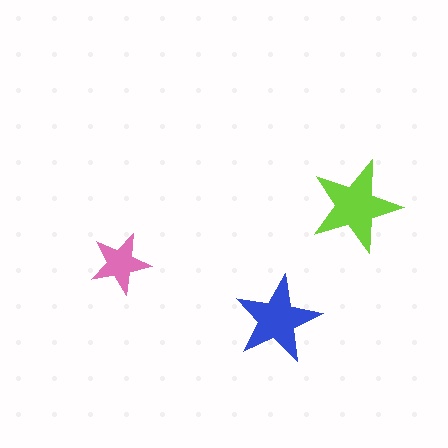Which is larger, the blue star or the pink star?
The blue one.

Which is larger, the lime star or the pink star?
The lime one.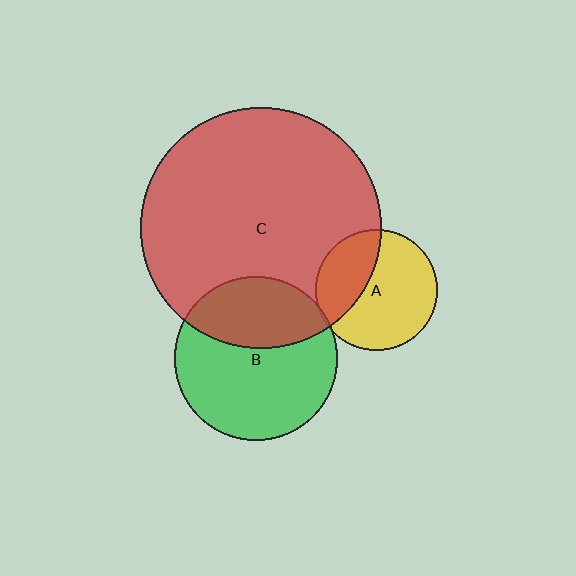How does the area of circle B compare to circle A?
Approximately 1.8 times.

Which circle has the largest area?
Circle C (red).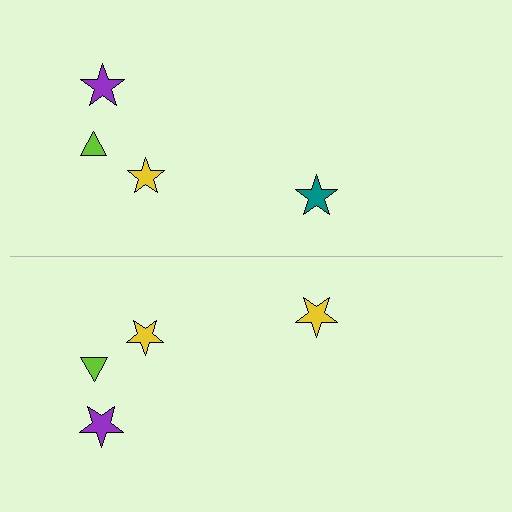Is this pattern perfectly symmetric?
No, the pattern is not perfectly symmetric. The yellow star on the bottom side breaks the symmetry — its mirror counterpart is teal.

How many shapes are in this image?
There are 8 shapes in this image.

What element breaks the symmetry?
The yellow star on the bottom side breaks the symmetry — its mirror counterpart is teal.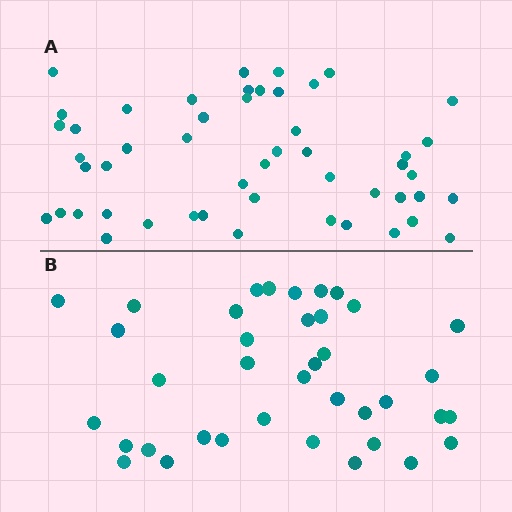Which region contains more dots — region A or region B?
Region A (the top region) has more dots.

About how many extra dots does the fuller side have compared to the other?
Region A has roughly 12 or so more dots than region B.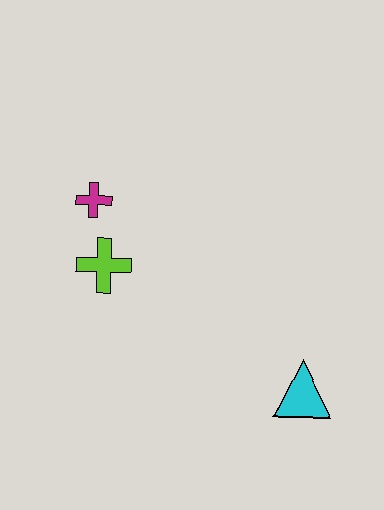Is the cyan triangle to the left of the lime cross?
No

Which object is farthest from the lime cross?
The cyan triangle is farthest from the lime cross.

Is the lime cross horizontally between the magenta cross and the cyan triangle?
Yes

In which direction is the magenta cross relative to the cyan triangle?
The magenta cross is to the left of the cyan triangle.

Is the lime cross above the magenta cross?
No